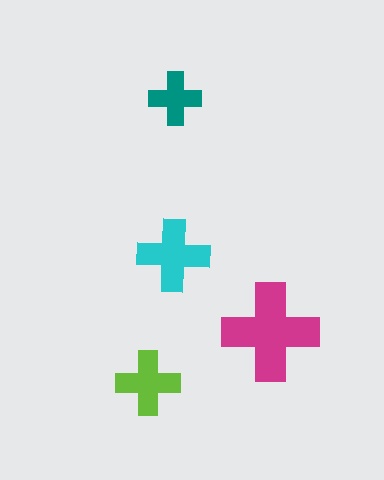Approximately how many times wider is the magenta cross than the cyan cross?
About 1.5 times wider.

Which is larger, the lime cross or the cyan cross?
The cyan one.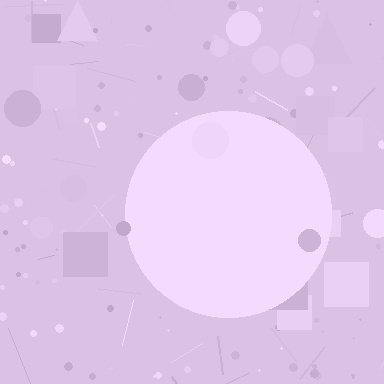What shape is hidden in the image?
A circle is hidden in the image.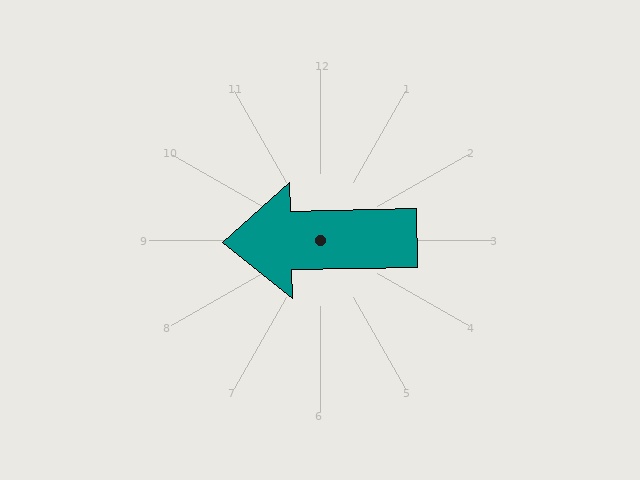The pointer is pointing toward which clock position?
Roughly 9 o'clock.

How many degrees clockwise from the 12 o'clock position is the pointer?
Approximately 269 degrees.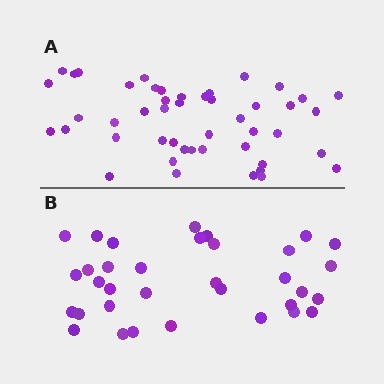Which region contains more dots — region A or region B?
Region A (the top region) has more dots.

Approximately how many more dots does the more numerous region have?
Region A has approximately 15 more dots than region B.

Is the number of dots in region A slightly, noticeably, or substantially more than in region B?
Region A has noticeably more, but not dramatically so. The ratio is roughly 1.4 to 1.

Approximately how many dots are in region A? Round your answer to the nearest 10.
About 50 dots. (The exact count is 47, which rounds to 50.)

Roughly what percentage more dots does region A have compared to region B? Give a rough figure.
About 40% more.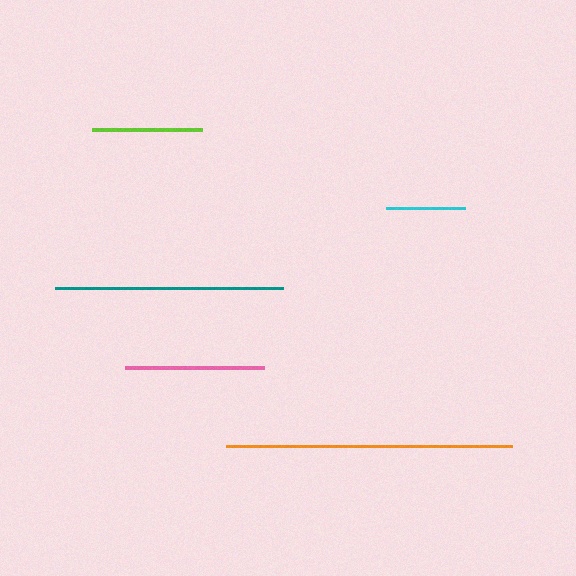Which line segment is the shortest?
The cyan line is the shortest at approximately 79 pixels.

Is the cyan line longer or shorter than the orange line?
The orange line is longer than the cyan line.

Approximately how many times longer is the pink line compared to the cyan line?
The pink line is approximately 1.8 times the length of the cyan line.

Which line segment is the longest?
The orange line is the longest at approximately 287 pixels.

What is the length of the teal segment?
The teal segment is approximately 228 pixels long.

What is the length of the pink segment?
The pink segment is approximately 138 pixels long.